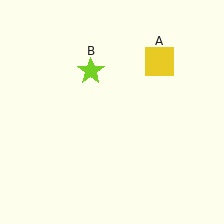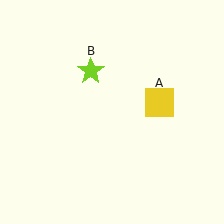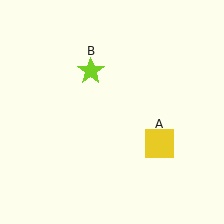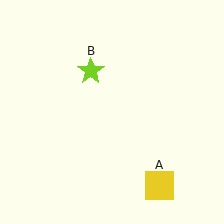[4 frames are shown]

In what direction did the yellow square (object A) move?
The yellow square (object A) moved down.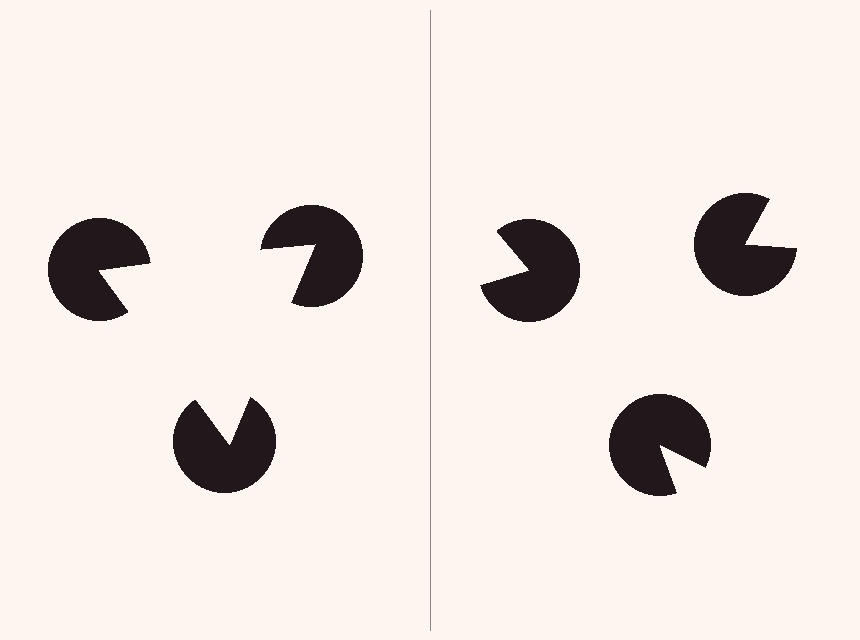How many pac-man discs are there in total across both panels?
6 — 3 on each side.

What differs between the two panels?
The pac-man discs are positioned identically on both sides; only the wedge orientations differ. On the left they align to a triangle; on the right they are misaligned.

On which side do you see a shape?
An illusory triangle appears on the left side. On the right side the wedge cuts are rotated, so no coherent shape forms.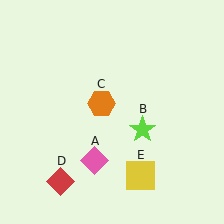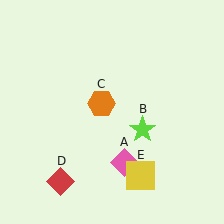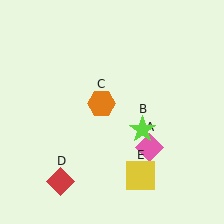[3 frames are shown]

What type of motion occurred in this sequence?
The pink diamond (object A) rotated counterclockwise around the center of the scene.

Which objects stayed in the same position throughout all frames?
Lime star (object B) and orange hexagon (object C) and red diamond (object D) and yellow square (object E) remained stationary.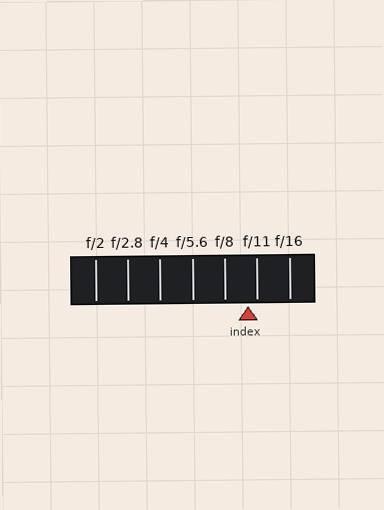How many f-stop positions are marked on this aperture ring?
There are 7 f-stop positions marked.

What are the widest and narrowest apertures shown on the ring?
The widest aperture shown is f/2 and the narrowest is f/16.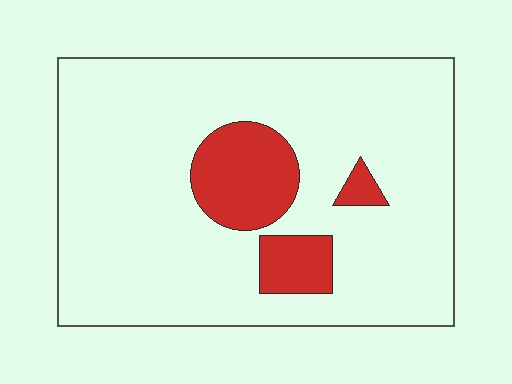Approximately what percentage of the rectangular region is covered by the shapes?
Approximately 15%.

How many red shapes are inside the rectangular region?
3.